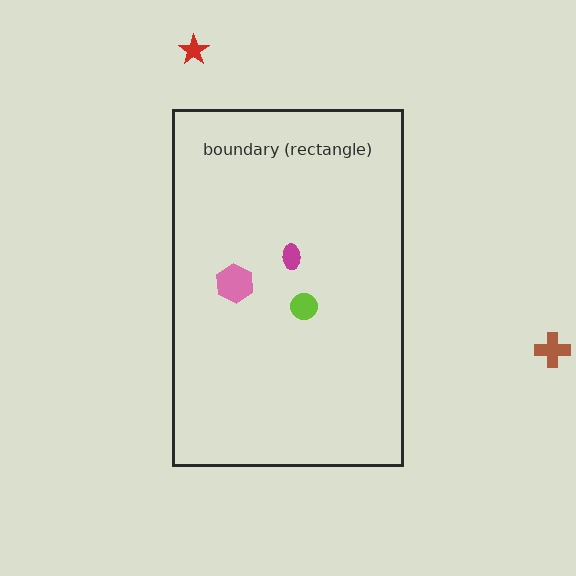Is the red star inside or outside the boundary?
Outside.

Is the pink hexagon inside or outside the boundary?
Inside.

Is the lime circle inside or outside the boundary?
Inside.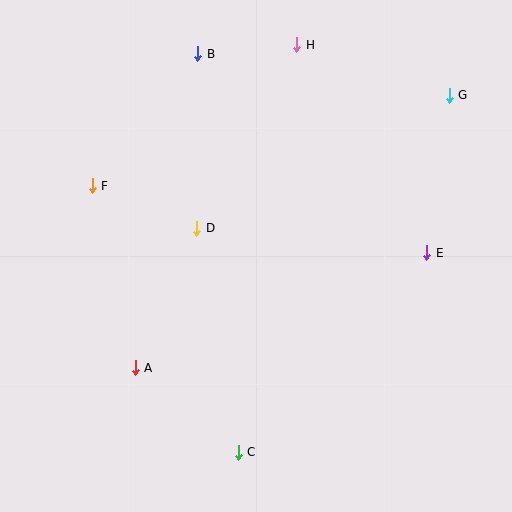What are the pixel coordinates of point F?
Point F is at (92, 186).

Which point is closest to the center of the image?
Point D at (197, 228) is closest to the center.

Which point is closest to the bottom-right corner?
Point E is closest to the bottom-right corner.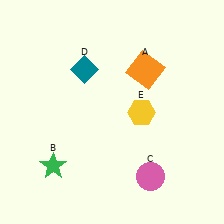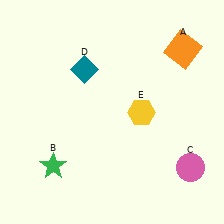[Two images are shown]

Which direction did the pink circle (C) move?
The pink circle (C) moved right.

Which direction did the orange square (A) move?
The orange square (A) moved right.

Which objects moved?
The objects that moved are: the orange square (A), the pink circle (C).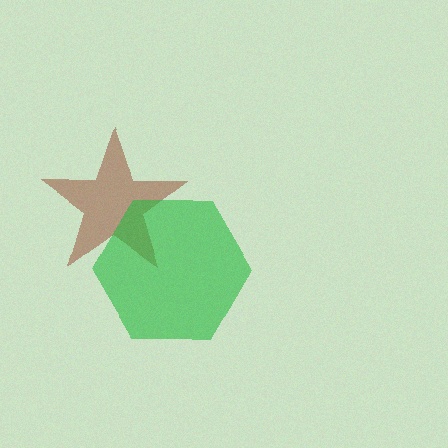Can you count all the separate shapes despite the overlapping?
Yes, there are 2 separate shapes.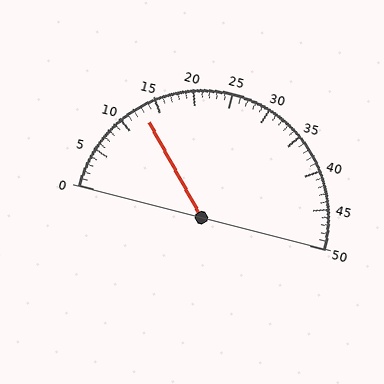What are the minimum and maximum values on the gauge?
The gauge ranges from 0 to 50.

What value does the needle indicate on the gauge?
The needle indicates approximately 13.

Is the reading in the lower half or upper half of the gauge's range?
The reading is in the lower half of the range (0 to 50).